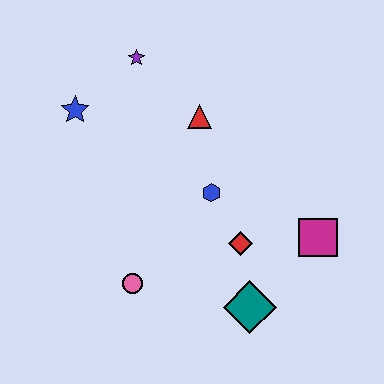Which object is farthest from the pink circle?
The purple star is farthest from the pink circle.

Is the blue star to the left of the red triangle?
Yes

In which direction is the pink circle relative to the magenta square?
The pink circle is to the left of the magenta square.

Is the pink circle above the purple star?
No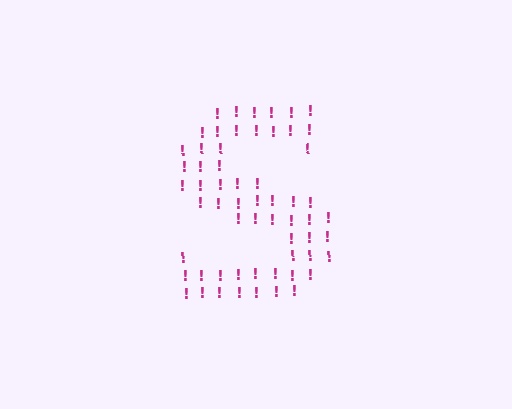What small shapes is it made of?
It is made of small exclamation marks.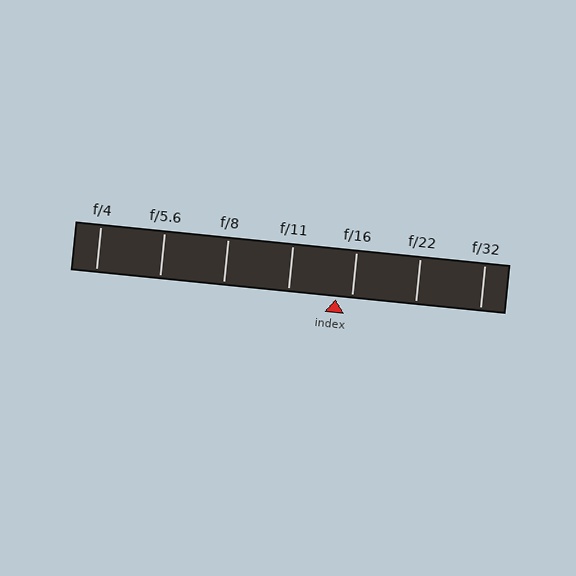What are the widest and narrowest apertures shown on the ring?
The widest aperture shown is f/4 and the narrowest is f/32.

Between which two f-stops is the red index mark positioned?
The index mark is between f/11 and f/16.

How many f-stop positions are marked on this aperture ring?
There are 7 f-stop positions marked.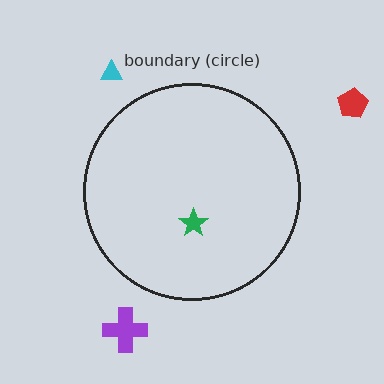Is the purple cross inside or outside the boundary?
Outside.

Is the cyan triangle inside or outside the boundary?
Outside.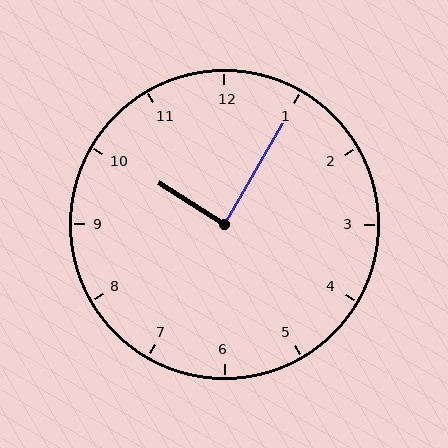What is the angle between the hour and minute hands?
Approximately 88 degrees.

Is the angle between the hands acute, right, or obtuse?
It is right.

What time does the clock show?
10:05.